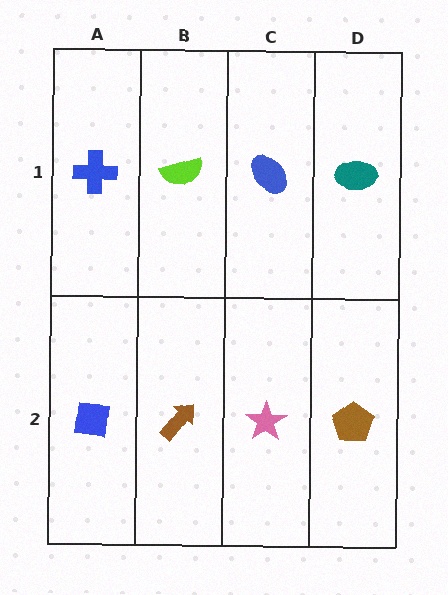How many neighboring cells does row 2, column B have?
3.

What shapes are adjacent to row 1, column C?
A pink star (row 2, column C), a lime semicircle (row 1, column B), a teal ellipse (row 1, column D).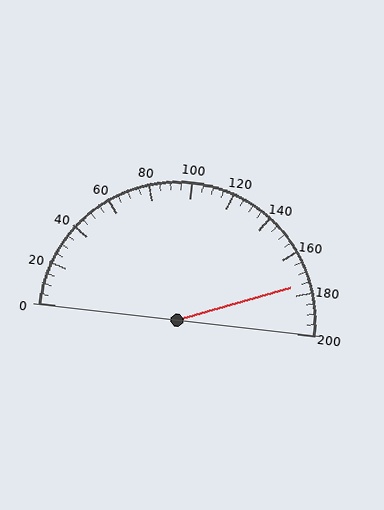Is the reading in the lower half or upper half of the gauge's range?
The reading is in the upper half of the range (0 to 200).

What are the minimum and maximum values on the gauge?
The gauge ranges from 0 to 200.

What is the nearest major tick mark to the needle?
The nearest major tick mark is 180.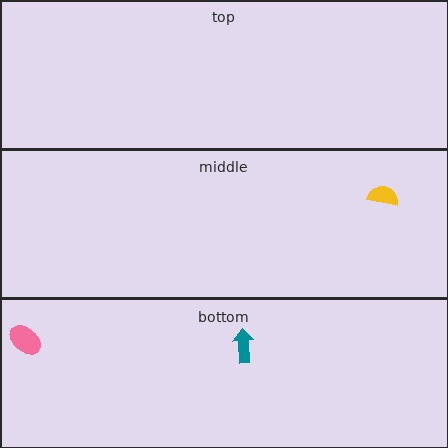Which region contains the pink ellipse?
The bottom region.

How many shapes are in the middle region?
1.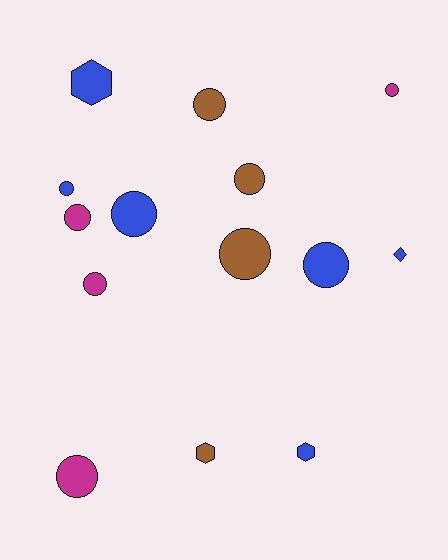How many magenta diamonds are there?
There are no magenta diamonds.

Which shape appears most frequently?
Circle, with 10 objects.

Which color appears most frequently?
Blue, with 6 objects.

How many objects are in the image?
There are 14 objects.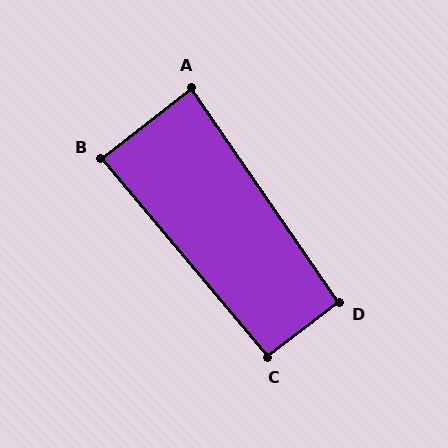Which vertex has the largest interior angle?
C, at approximately 93 degrees.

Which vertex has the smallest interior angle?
A, at approximately 87 degrees.